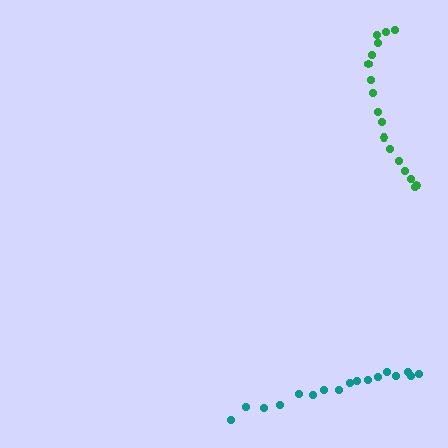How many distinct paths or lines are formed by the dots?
There are 2 distinct paths.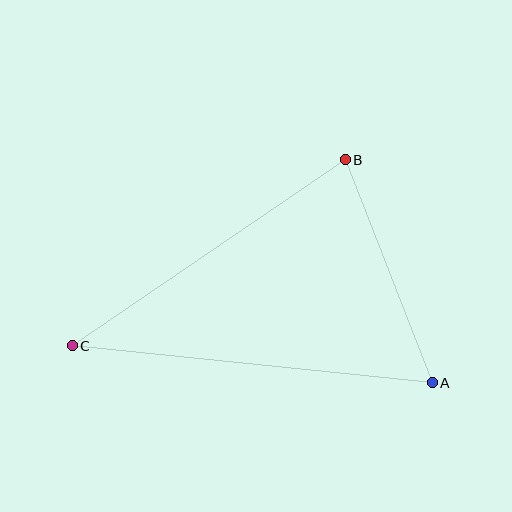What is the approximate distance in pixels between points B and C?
The distance between B and C is approximately 330 pixels.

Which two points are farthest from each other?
Points A and C are farthest from each other.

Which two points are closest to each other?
Points A and B are closest to each other.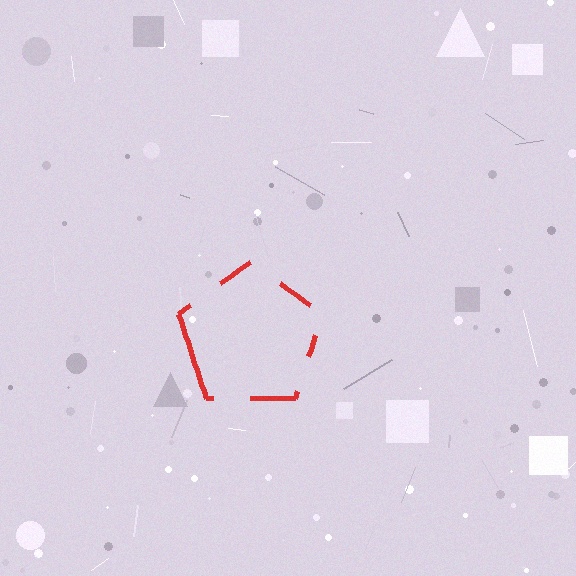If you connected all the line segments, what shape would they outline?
They would outline a pentagon.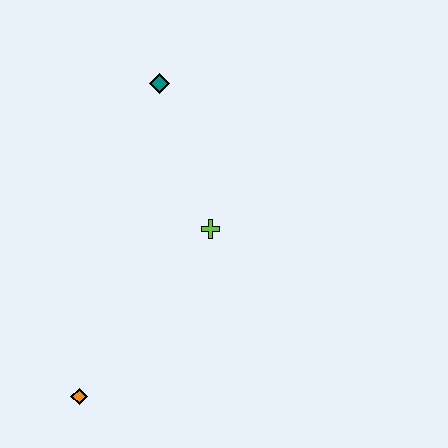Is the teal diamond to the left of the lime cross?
Yes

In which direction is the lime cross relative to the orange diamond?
The lime cross is above the orange diamond.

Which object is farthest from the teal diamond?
The orange diamond is farthest from the teal diamond.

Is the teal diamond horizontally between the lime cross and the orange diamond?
Yes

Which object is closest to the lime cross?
The teal diamond is closest to the lime cross.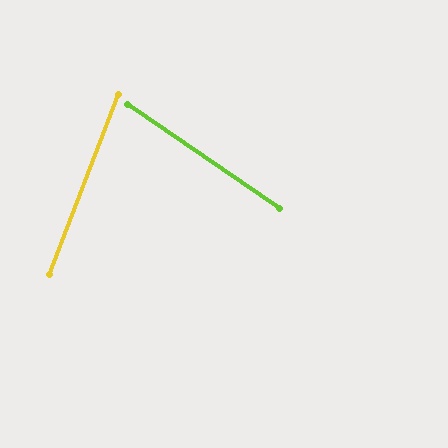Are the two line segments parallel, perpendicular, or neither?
Neither parallel nor perpendicular — they differ by about 77°.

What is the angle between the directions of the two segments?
Approximately 77 degrees.